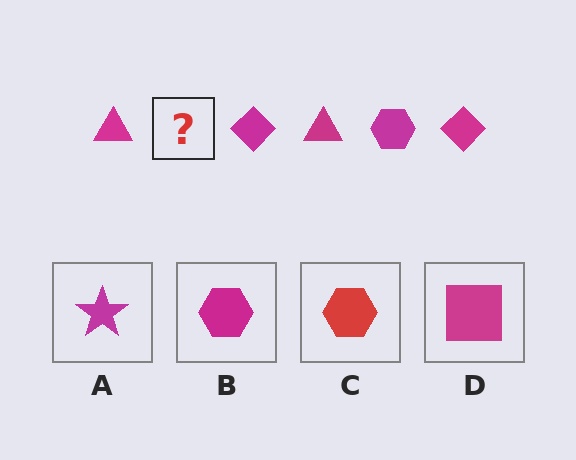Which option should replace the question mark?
Option B.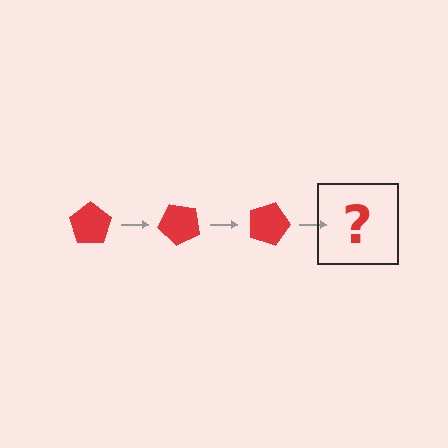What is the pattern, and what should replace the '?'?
The pattern is that the pentagon rotates 45 degrees each step. The '?' should be a red pentagon rotated 135 degrees.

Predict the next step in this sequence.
The next step is a red pentagon rotated 135 degrees.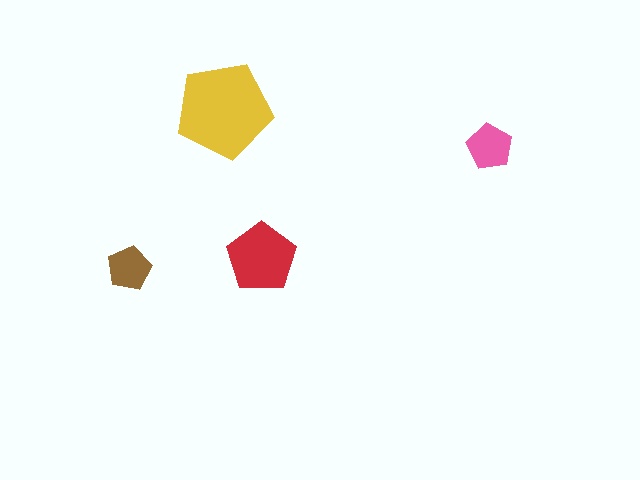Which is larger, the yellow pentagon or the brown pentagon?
The yellow one.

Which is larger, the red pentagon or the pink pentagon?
The red one.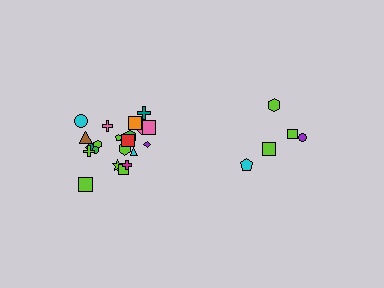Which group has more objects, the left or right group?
The left group.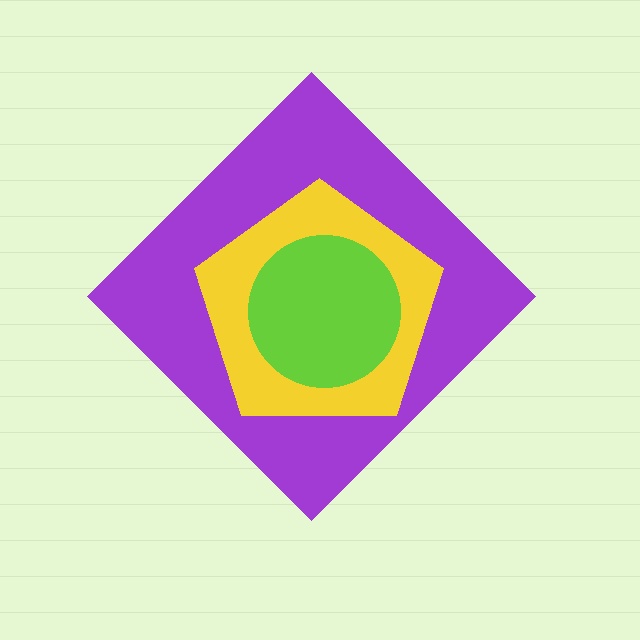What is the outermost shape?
The purple diamond.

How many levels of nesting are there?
3.